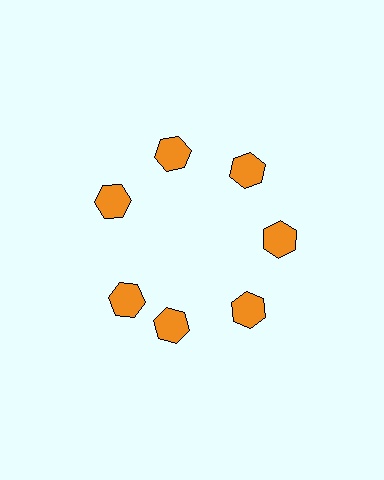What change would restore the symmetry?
The symmetry would be restored by rotating it back into even spacing with its neighbors so that all 7 hexagons sit at equal angles and equal distance from the center.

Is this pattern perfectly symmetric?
No. The 7 orange hexagons are arranged in a ring, but one element near the 8 o'clock position is rotated out of alignment along the ring, breaking the 7-fold rotational symmetry.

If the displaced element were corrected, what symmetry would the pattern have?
It would have 7-fold rotational symmetry — the pattern would map onto itself every 51 degrees.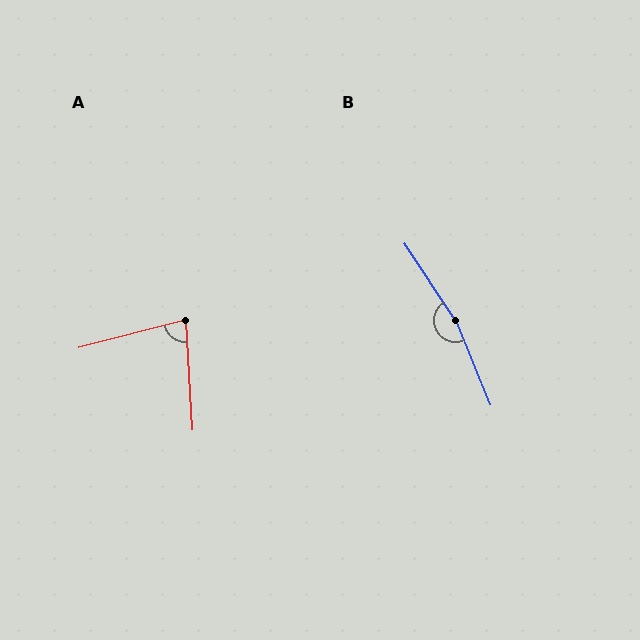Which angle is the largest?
B, at approximately 169 degrees.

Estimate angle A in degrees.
Approximately 79 degrees.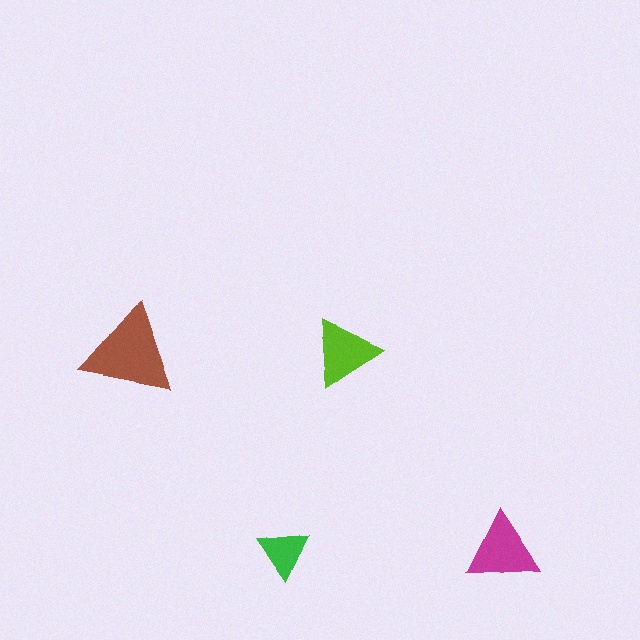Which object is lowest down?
The green triangle is bottommost.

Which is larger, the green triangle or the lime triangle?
The lime one.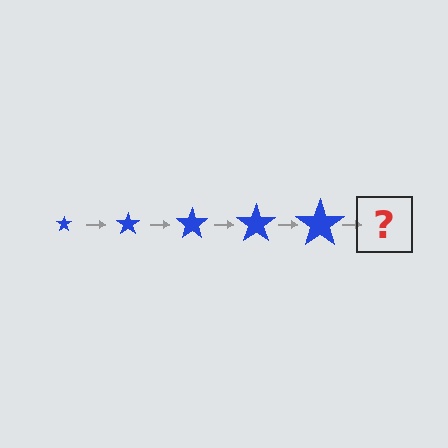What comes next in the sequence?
The next element should be a blue star, larger than the previous one.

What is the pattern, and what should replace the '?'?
The pattern is that the star gets progressively larger each step. The '?' should be a blue star, larger than the previous one.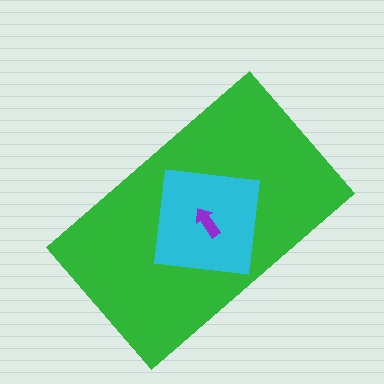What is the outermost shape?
The green rectangle.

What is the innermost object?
The purple arrow.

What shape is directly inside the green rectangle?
The cyan square.